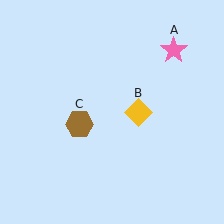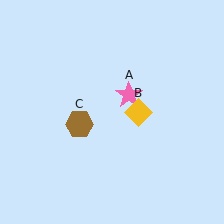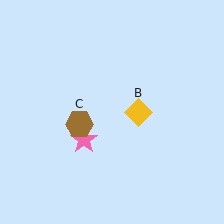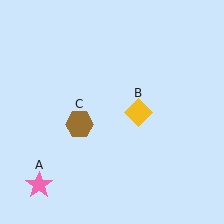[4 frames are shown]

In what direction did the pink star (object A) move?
The pink star (object A) moved down and to the left.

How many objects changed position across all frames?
1 object changed position: pink star (object A).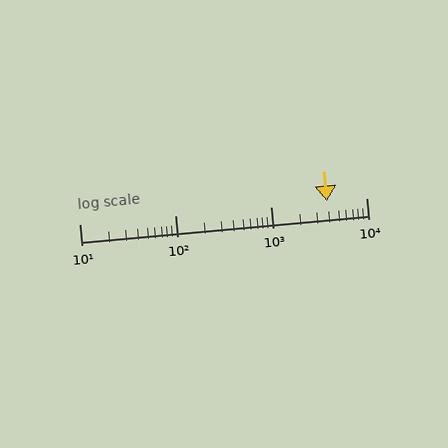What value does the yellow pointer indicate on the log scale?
The pointer indicates approximately 3900.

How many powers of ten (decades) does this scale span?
The scale spans 3 decades, from 10 to 10000.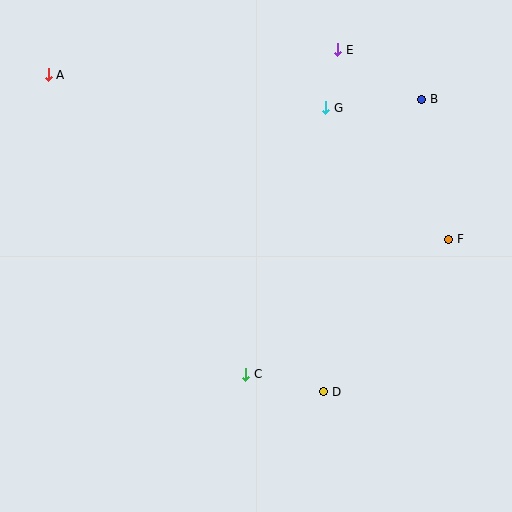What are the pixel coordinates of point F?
Point F is at (449, 239).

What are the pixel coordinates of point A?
Point A is at (48, 75).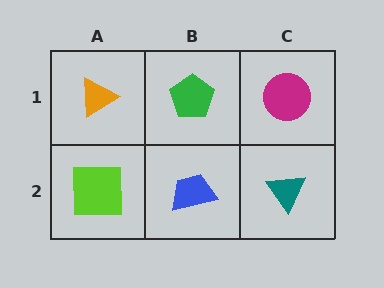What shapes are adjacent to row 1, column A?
A lime square (row 2, column A), a green pentagon (row 1, column B).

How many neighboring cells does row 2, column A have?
2.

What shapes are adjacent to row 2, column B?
A green pentagon (row 1, column B), a lime square (row 2, column A), a teal triangle (row 2, column C).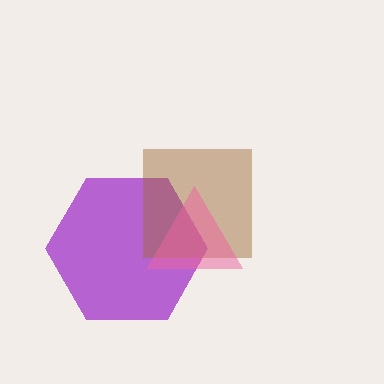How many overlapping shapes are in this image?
There are 3 overlapping shapes in the image.